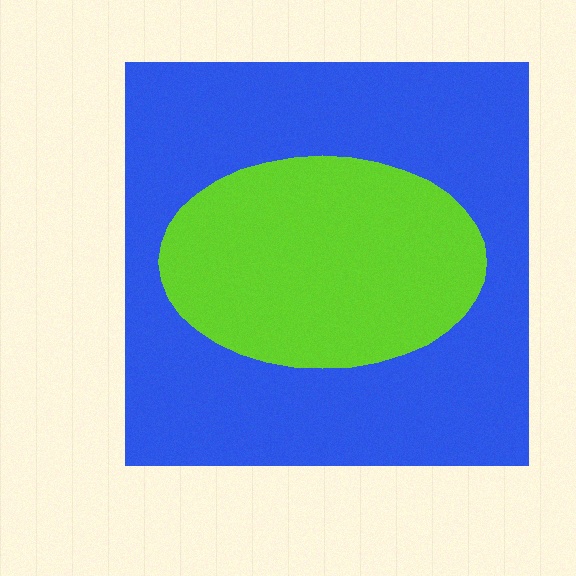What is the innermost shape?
The lime ellipse.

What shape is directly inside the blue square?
The lime ellipse.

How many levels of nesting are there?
2.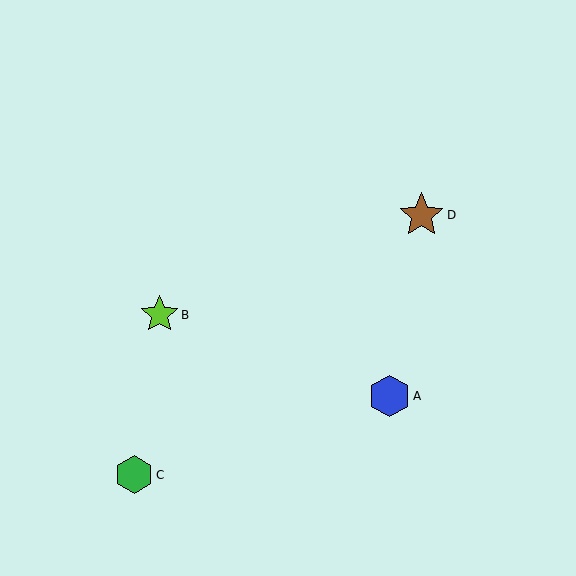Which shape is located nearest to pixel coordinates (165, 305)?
The lime star (labeled B) at (159, 315) is nearest to that location.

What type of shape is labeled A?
Shape A is a blue hexagon.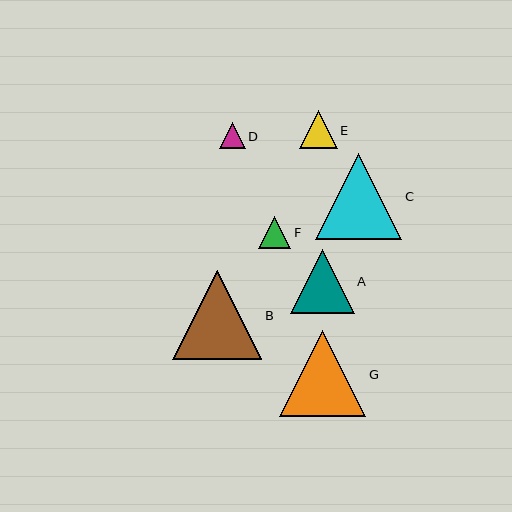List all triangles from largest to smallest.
From largest to smallest: B, G, C, A, E, F, D.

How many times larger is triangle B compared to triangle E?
Triangle B is approximately 2.3 times the size of triangle E.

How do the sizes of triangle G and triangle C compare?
Triangle G and triangle C are approximately the same size.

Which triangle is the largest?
Triangle B is the largest with a size of approximately 89 pixels.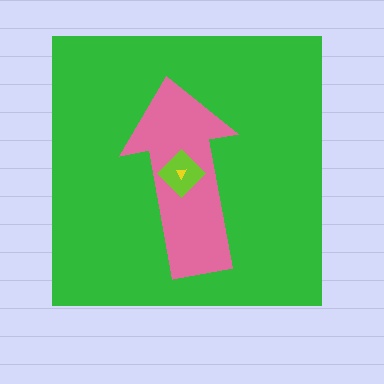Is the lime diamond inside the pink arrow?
Yes.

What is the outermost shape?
The green square.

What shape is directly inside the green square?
The pink arrow.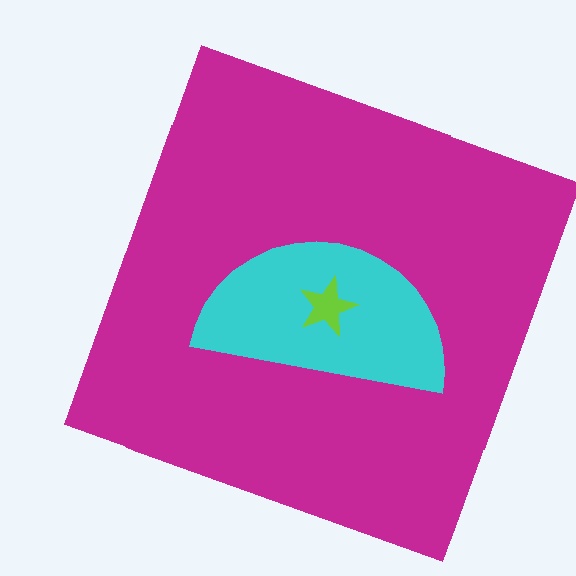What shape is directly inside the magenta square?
The cyan semicircle.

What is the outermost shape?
The magenta square.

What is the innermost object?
The lime star.